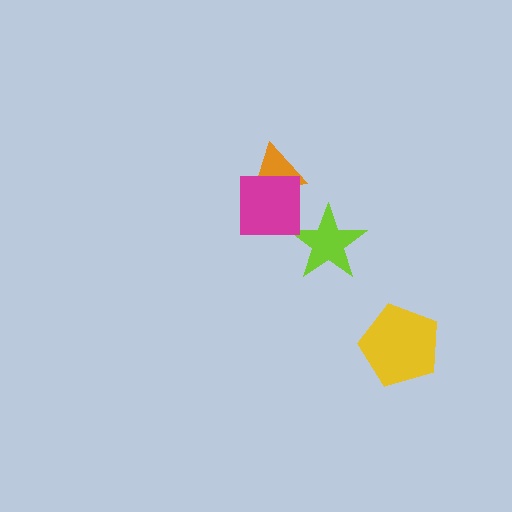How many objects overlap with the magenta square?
1 object overlaps with the magenta square.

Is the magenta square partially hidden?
No, no other shape covers it.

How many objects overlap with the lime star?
0 objects overlap with the lime star.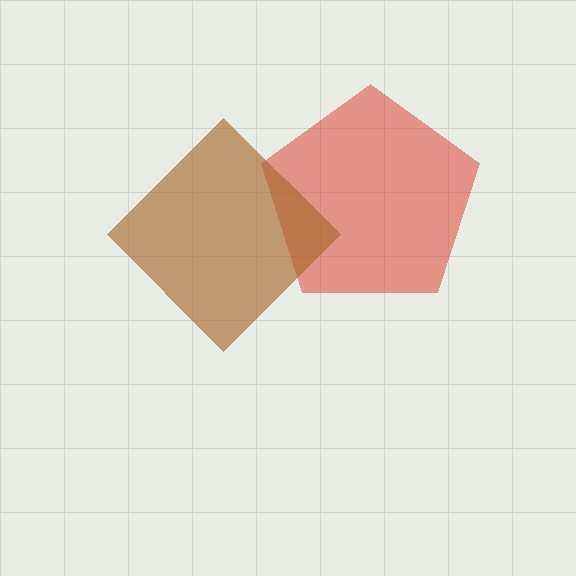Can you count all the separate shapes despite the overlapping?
Yes, there are 2 separate shapes.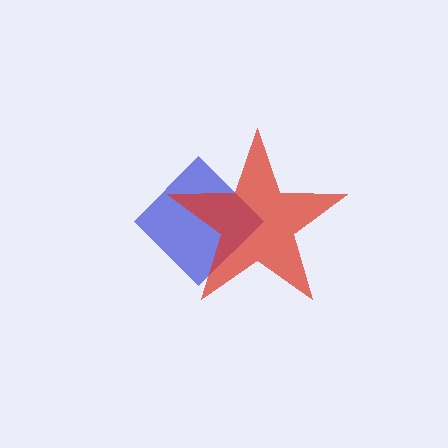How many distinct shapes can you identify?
There are 2 distinct shapes: a blue diamond, a red star.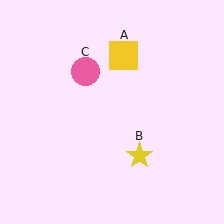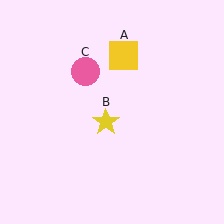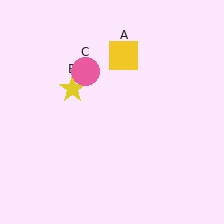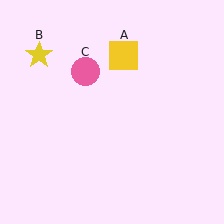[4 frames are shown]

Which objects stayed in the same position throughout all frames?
Yellow square (object A) and pink circle (object C) remained stationary.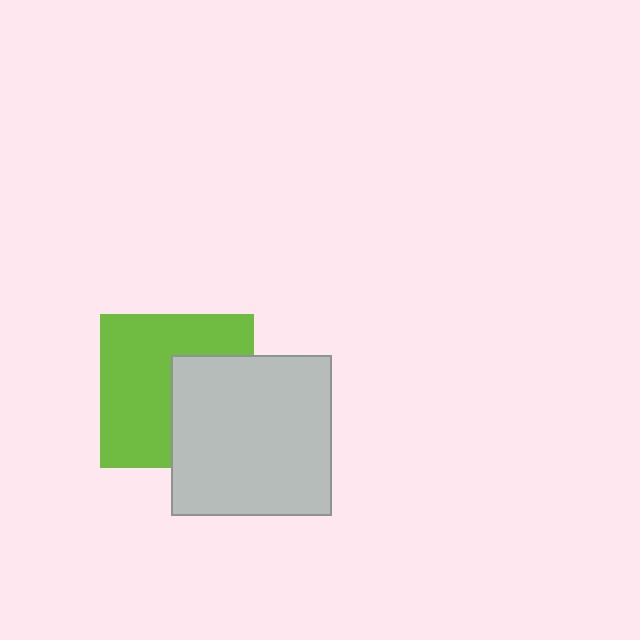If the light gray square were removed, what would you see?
You would see the complete lime square.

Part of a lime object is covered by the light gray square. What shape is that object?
It is a square.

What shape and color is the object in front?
The object in front is a light gray square.